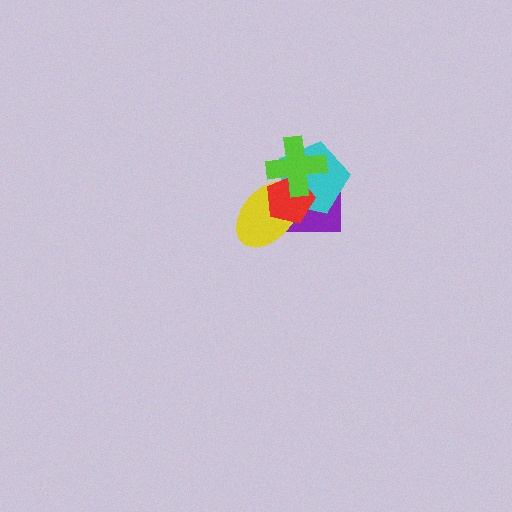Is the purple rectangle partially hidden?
Yes, it is partially covered by another shape.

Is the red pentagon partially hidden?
Yes, it is partially covered by another shape.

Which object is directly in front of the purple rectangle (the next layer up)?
The cyan pentagon is directly in front of the purple rectangle.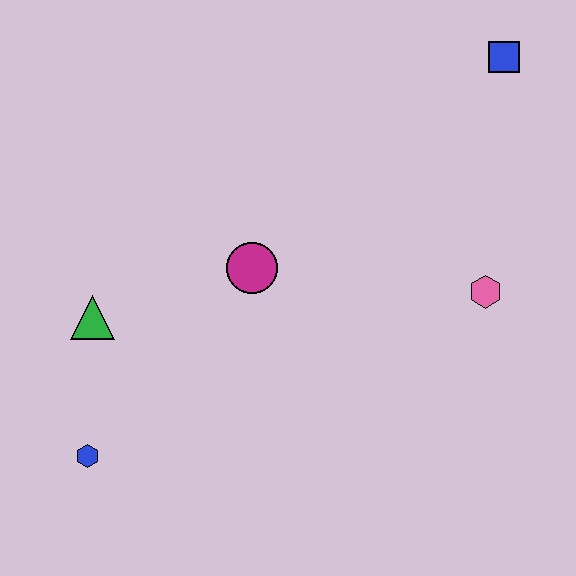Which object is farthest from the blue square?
The blue hexagon is farthest from the blue square.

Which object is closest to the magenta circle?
The green triangle is closest to the magenta circle.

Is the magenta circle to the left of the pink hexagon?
Yes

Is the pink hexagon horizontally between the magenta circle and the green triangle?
No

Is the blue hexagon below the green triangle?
Yes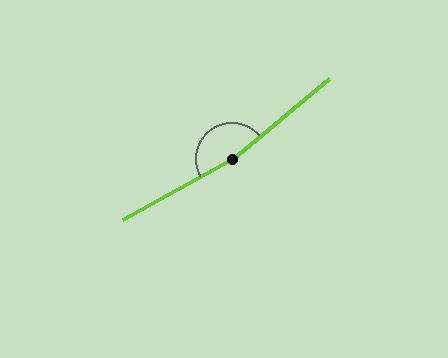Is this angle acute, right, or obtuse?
It is obtuse.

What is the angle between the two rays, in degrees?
Approximately 169 degrees.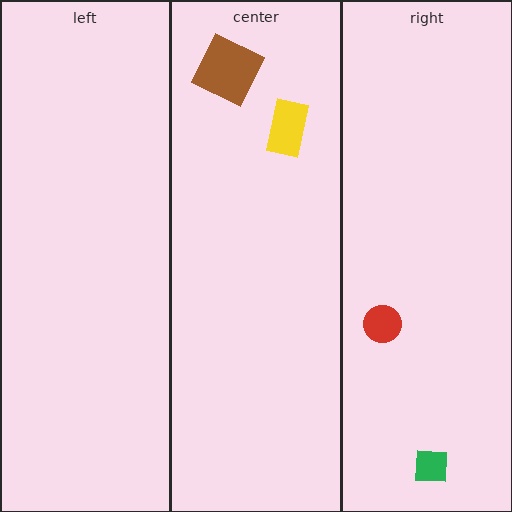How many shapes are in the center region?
2.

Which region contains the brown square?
The center region.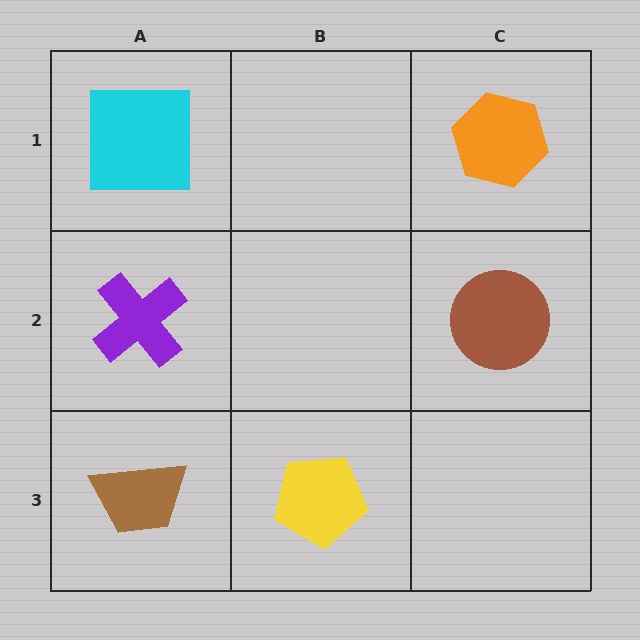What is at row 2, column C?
A brown circle.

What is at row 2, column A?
A purple cross.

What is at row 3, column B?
A yellow pentagon.